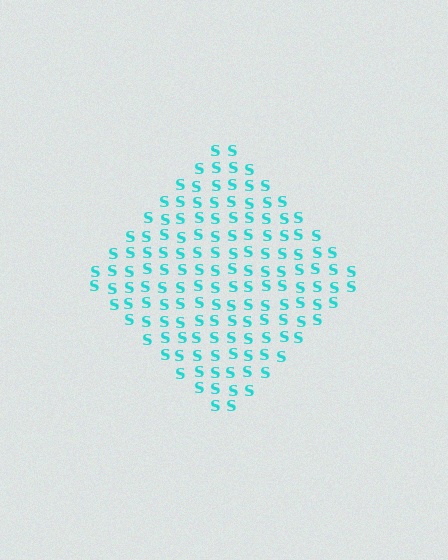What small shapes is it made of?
It is made of small letter S's.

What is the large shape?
The large shape is a diamond.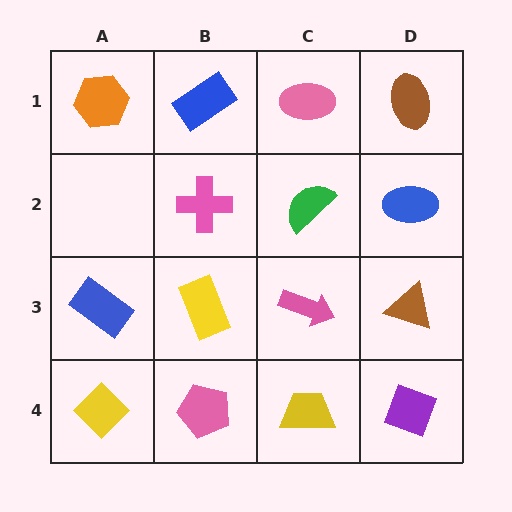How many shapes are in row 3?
4 shapes.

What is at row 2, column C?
A green semicircle.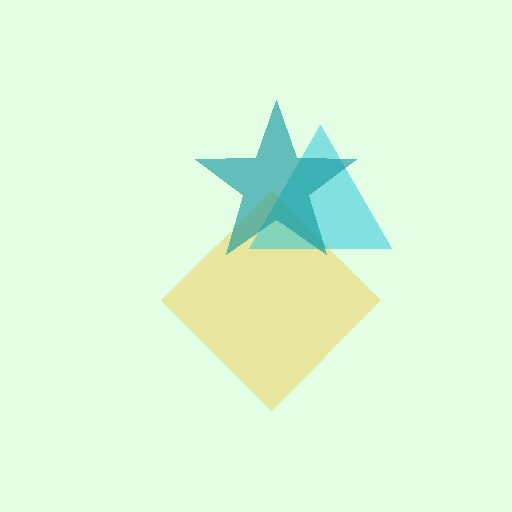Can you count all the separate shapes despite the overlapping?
Yes, there are 3 separate shapes.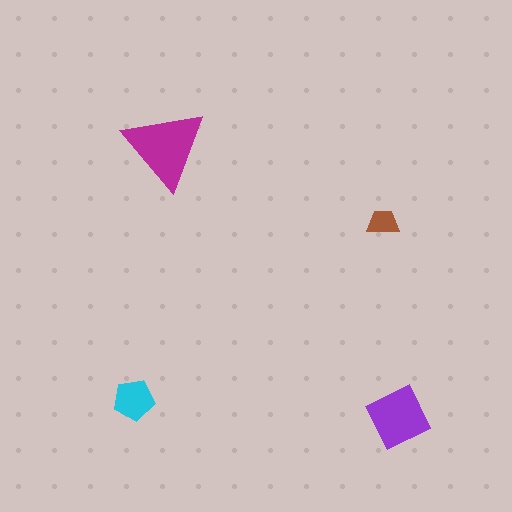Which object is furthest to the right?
The purple diamond is rightmost.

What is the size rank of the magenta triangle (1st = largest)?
1st.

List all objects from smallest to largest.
The brown trapezoid, the cyan pentagon, the purple diamond, the magenta triangle.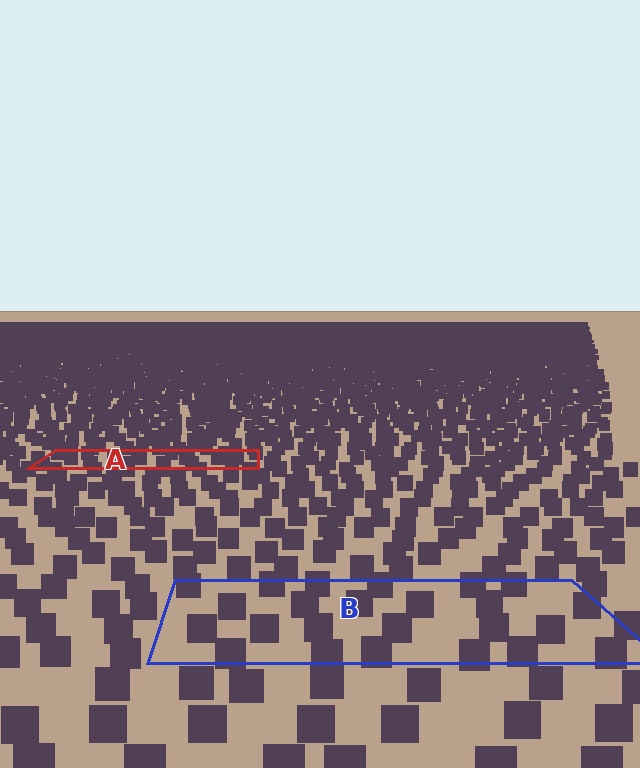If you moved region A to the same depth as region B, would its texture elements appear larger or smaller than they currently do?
They would appear larger. At a closer depth, the same texture elements are projected at a bigger on-screen size.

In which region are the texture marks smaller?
The texture marks are smaller in region A, because it is farther away.